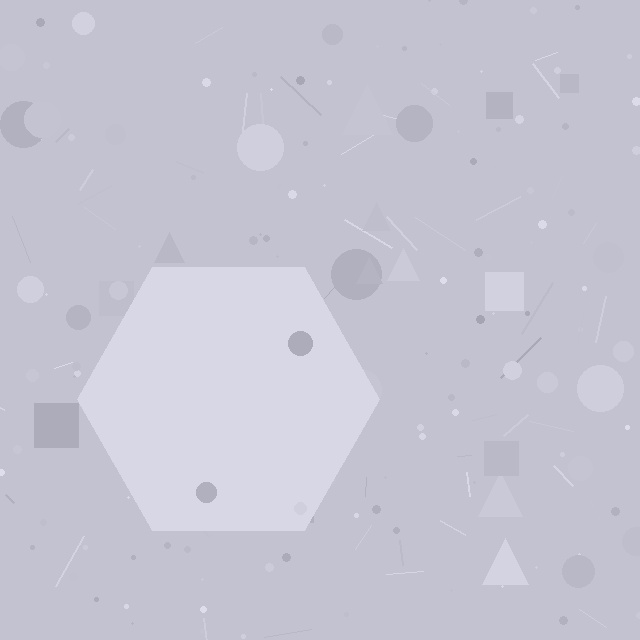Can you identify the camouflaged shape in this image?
The camouflaged shape is a hexagon.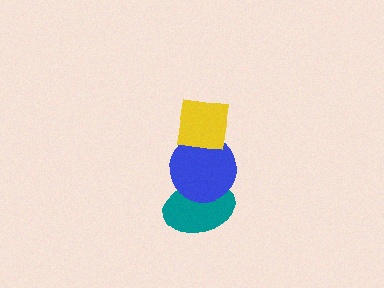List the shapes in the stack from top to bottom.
From top to bottom: the yellow square, the blue circle, the teal ellipse.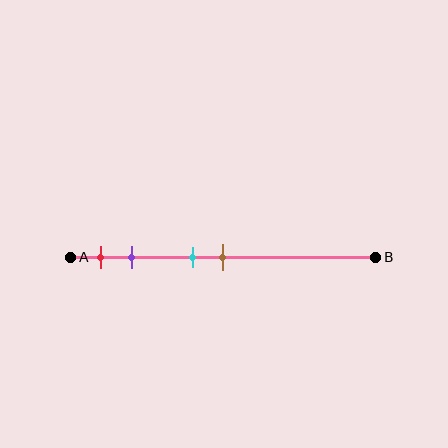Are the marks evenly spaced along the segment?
No, the marks are not evenly spaced.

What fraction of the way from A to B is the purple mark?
The purple mark is approximately 20% (0.2) of the way from A to B.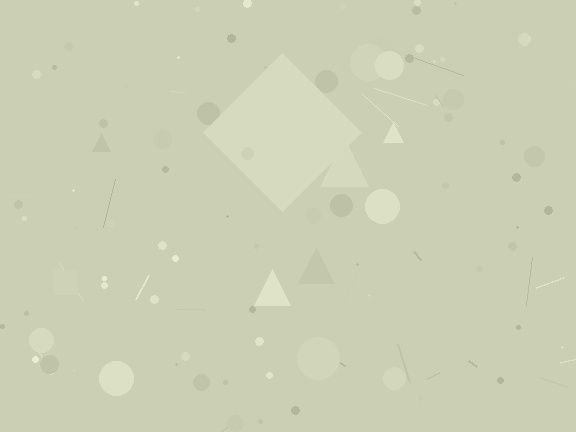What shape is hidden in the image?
A diamond is hidden in the image.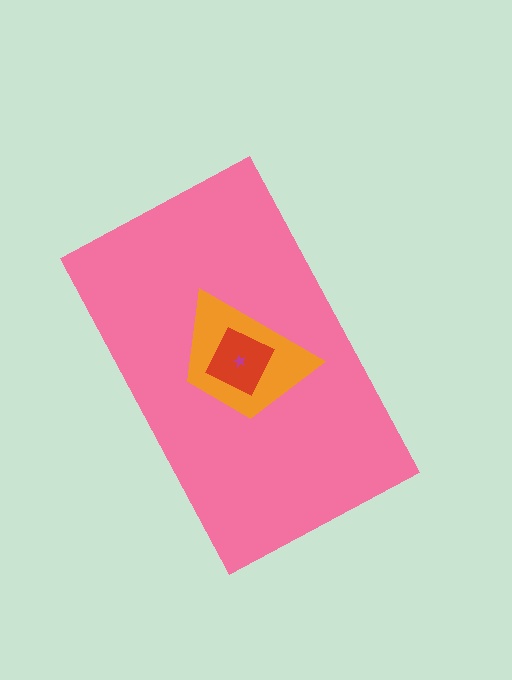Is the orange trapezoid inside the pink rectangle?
Yes.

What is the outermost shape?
The pink rectangle.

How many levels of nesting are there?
4.